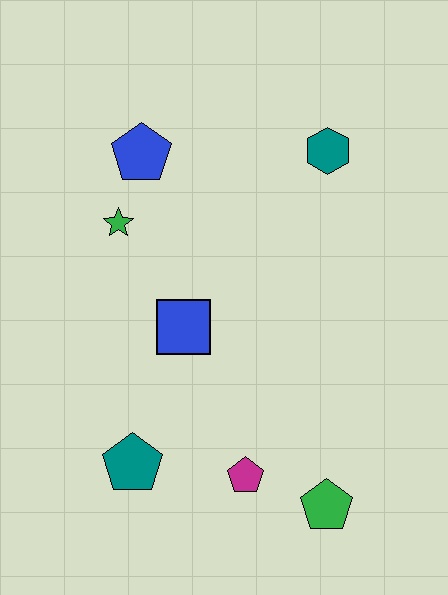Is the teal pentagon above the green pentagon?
Yes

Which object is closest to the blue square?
The green star is closest to the blue square.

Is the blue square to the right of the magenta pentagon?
No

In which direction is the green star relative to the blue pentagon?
The green star is below the blue pentagon.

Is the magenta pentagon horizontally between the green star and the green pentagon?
Yes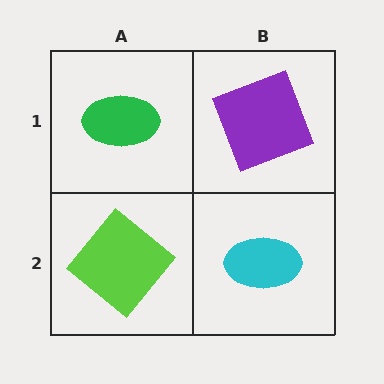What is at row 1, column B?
A purple square.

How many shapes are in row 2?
2 shapes.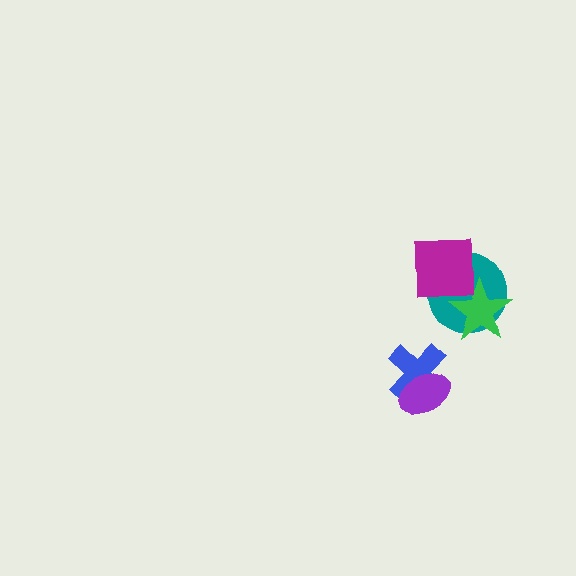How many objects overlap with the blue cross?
1 object overlaps with the blue cross.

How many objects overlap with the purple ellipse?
1 object overlaps with the purple ellipse.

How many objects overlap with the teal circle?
2 objects overlap with the teal circle.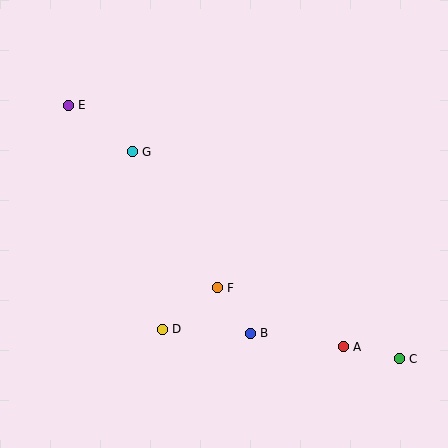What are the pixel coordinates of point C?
Point C is at (399, 359).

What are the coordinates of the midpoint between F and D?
The midpoint between F and D is at (190, 309).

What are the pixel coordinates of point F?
Point F is at (217, 288).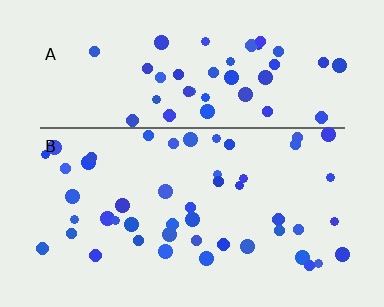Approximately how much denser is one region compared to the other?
Approximately 1.0× — region B over region A.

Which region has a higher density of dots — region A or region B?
B (the bottom).